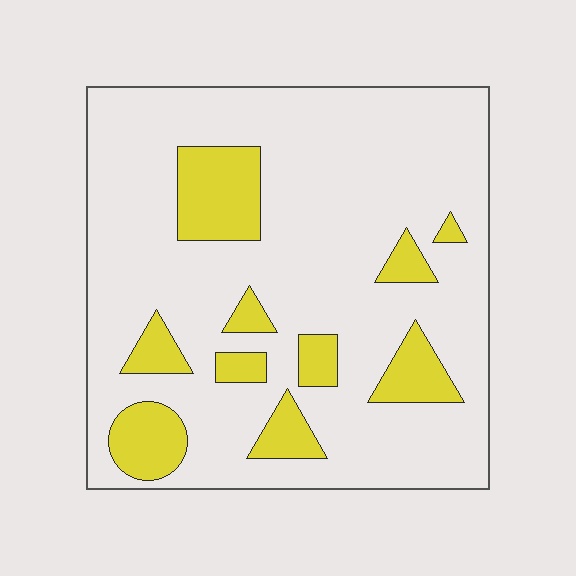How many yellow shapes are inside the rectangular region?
10.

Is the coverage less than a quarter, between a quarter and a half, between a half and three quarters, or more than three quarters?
Less than a quarter.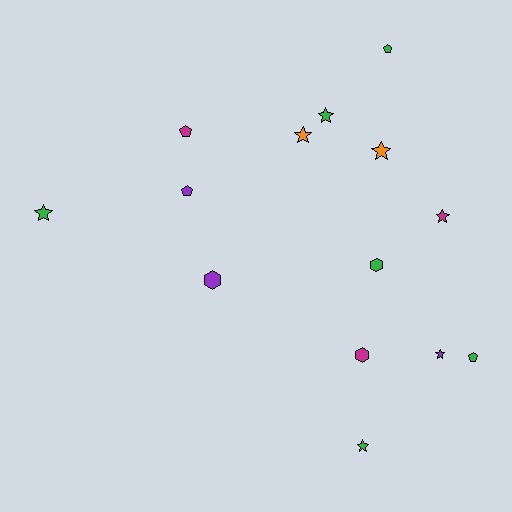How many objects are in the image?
There are 14 objects.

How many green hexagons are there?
There is 1 green hexagon.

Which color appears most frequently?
Green, with 6 objects.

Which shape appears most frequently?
Star, with 7 objects.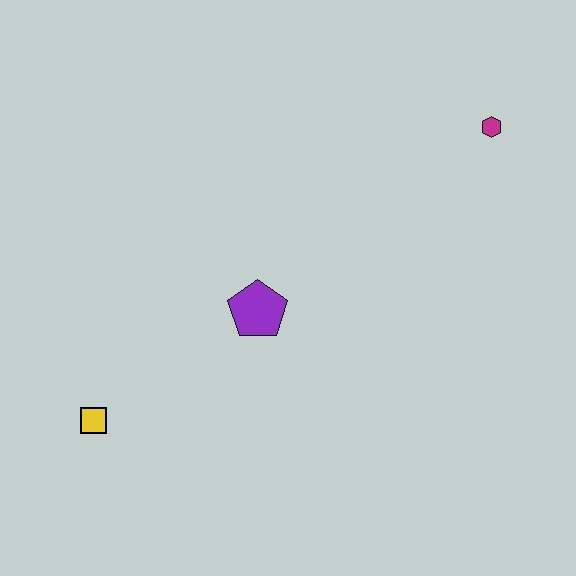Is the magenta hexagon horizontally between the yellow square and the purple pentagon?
No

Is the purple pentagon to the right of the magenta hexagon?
No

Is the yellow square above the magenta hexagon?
No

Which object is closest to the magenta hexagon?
The purple pentagon is closest to the magenta hexagon.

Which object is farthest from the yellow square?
The magenta hexagon is farthest from the yellow square.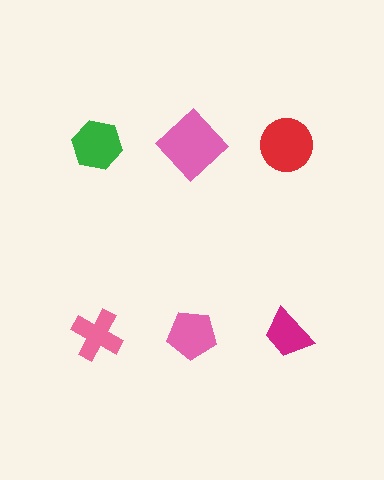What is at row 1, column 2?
A pink diamond.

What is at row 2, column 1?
A pink cross.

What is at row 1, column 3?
A red circle.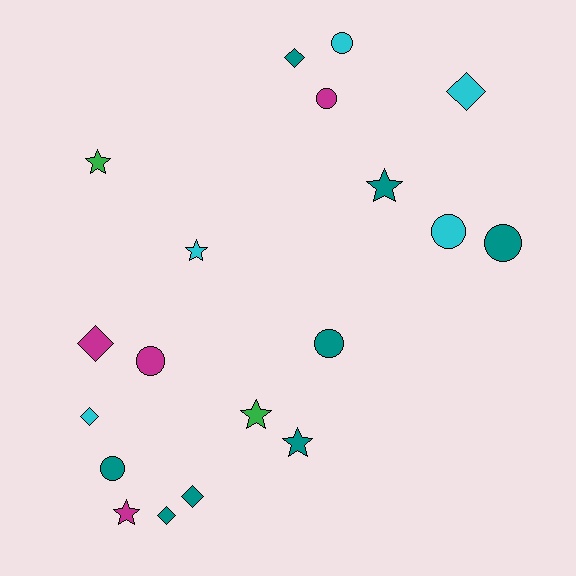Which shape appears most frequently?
Circle, with 7 objects.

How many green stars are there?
There are 2 green stars.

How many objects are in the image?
There are 19 objects.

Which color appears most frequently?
Teal, with 8 objects.